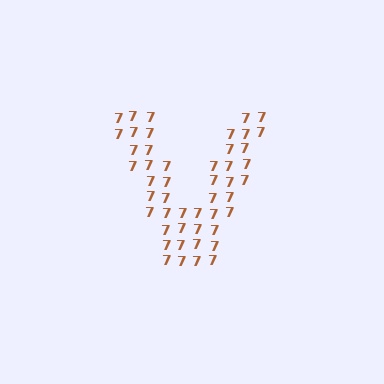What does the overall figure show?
The overall figure shows the letter V.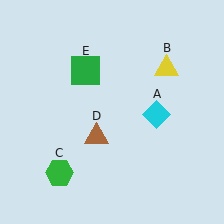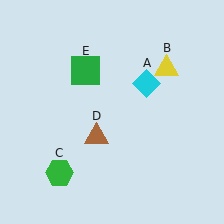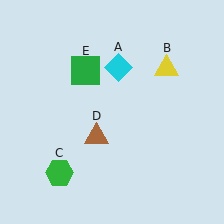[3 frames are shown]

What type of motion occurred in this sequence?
The cyan diamond (object A) rotated counterclockwise around the center of the scene.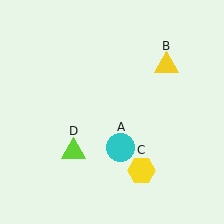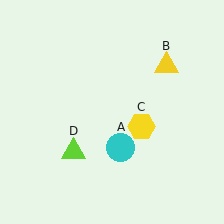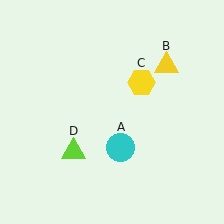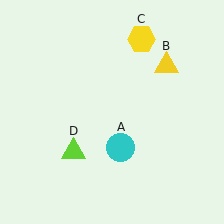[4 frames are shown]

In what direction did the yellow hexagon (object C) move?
The yellow hexagon (object C) moved up.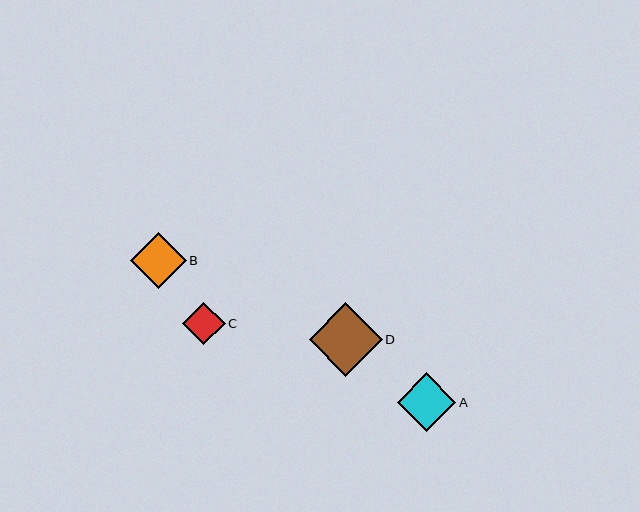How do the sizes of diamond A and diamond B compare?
Diamond A and diamond B are approximately the same size.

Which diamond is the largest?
Diamond D is the largest with a size of approximately 73 pixels.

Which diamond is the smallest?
Diamond C is the smallest with a size of approximately 43 pixels.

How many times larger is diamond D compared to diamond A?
Diamond D is approximately 1.3 times the size of diamond A.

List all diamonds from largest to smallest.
From largest to smallest: D, A, B, C.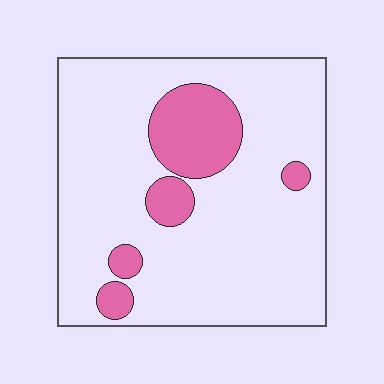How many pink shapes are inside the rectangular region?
5.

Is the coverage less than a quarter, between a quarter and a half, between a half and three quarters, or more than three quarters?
Less than a quarter.